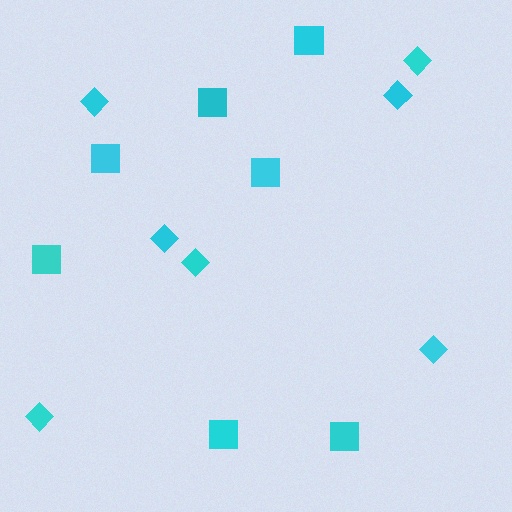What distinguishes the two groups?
There are 2 groups: one group of squares (7) and one group of diamonds (7).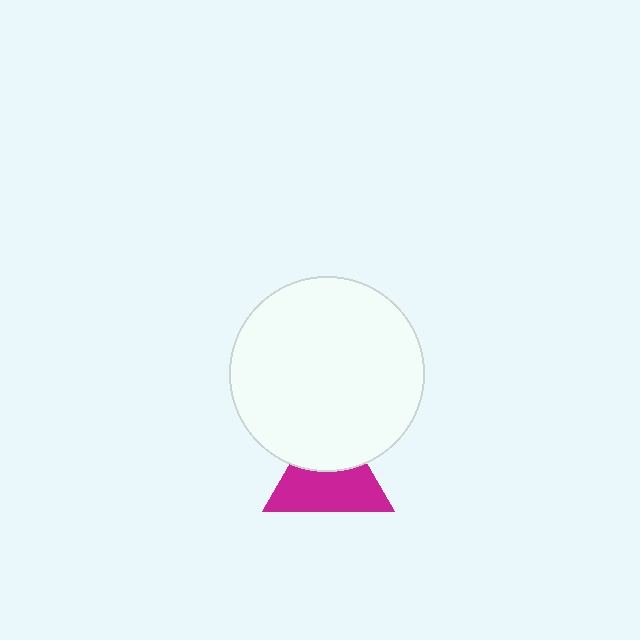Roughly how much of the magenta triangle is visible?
About half of it is visible (roughly 60%).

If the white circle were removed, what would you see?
You would see the complete magenta triangle.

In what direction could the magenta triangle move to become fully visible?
The magenta triangle could move down. That would shift it out from behind the white circle entirely.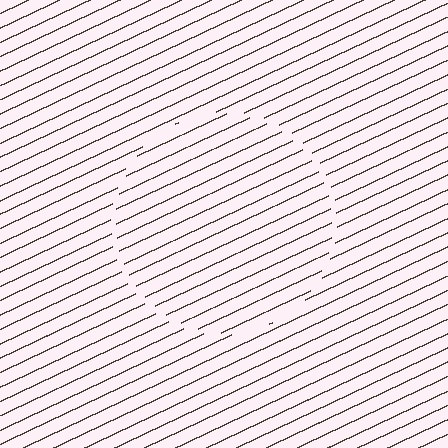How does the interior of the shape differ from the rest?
The interior of the shape contains the same grating, shifted by half a period — the contour is defined by the phase discontinuity where line-ends from the inner and outer gratings abut.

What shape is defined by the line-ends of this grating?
An illusory circle. The interior of the shape contains the same grating, shifted by half a period — the contour is defined by the phase discontinuity where line-ends from the inner and outer gratings abut.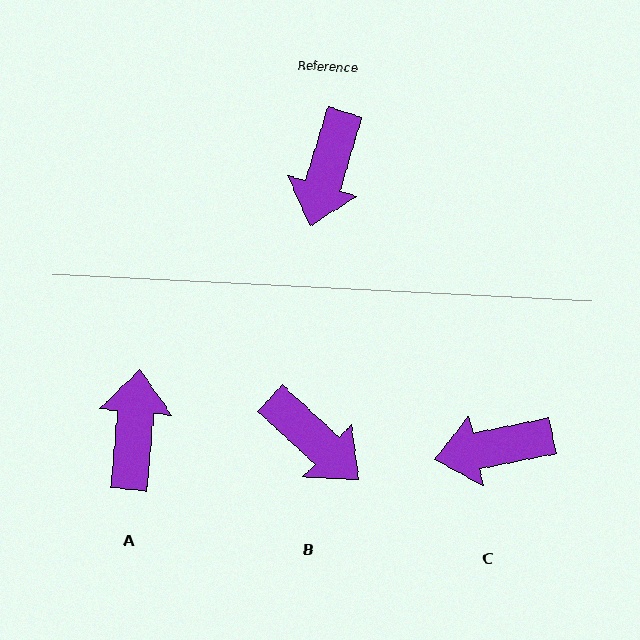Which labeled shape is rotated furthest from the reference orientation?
A, about 168 degrees away.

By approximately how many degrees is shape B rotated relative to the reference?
Approximately 64 degrees counter-clockwise.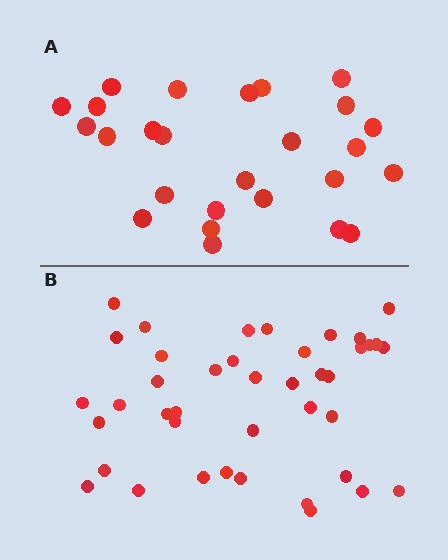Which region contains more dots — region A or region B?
Region B (the bottom region) has more dots.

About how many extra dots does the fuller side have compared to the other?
Region B has approximately 15 more dots than region A.